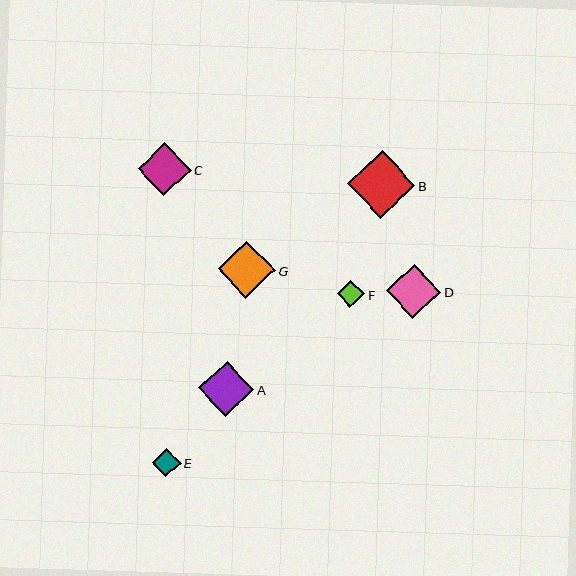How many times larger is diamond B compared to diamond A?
Diamond B is approximately 1.2 times the size of diamond A.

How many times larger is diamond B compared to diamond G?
Diamond B is approximately 1.2 times the size of diamond G.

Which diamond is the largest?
Diamond B is the largest with a size of approximately 68 pixels.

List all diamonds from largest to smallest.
From largest to smallest: B, G, A, D, C, E, F.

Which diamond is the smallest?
Diamond F is the smallest with a size of approximately 27 pixels.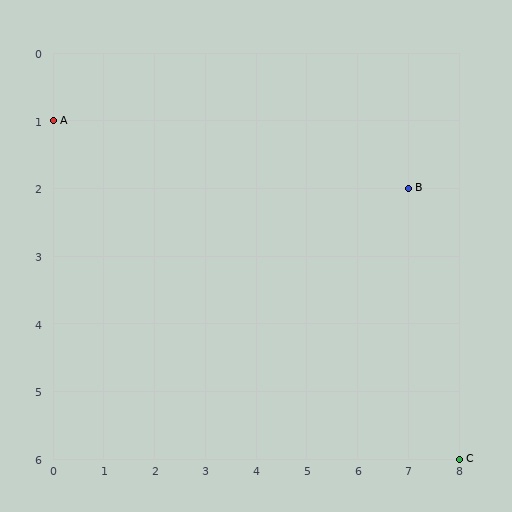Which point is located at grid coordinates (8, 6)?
Point C is at (8, 6).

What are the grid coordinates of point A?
Point A is at grid coordinates (0, 1).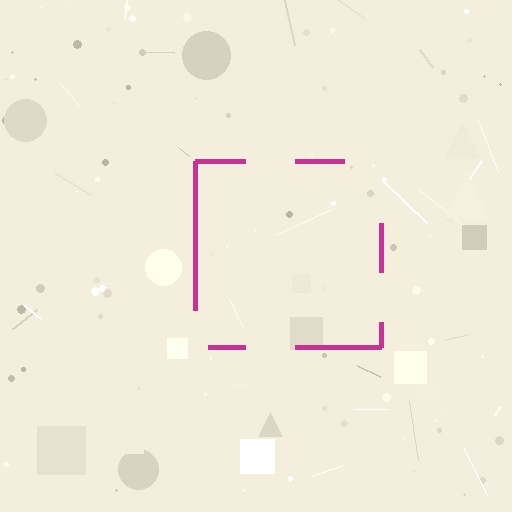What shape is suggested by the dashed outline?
The dashed outline suggests a square.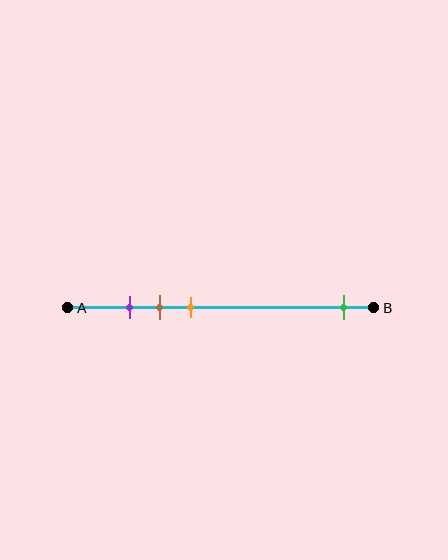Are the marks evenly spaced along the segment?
No, the marks are not evenly spaced.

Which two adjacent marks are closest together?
The purple and brown marks are the closest adjacent pair.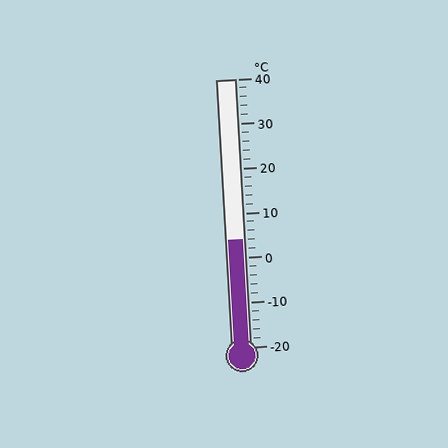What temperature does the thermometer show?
The thermometer shows approximately 4°C.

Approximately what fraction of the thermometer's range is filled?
The thermometer is filled to approximately 40% of its range.